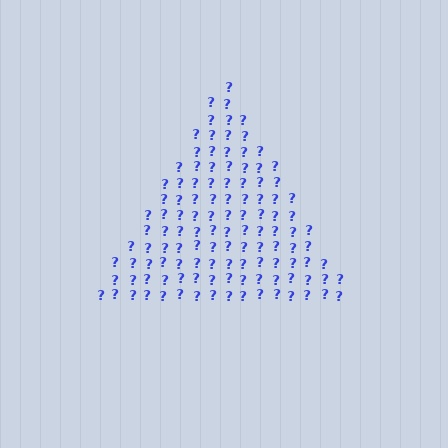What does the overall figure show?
The overall figure shows a triangle.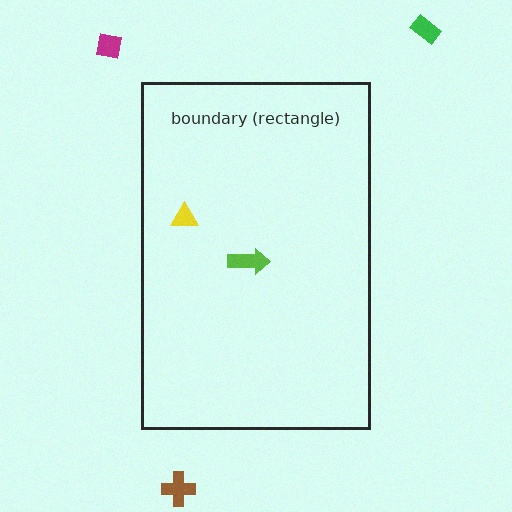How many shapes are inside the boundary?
2 inside, 3 outside.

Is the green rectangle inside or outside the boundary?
Outside.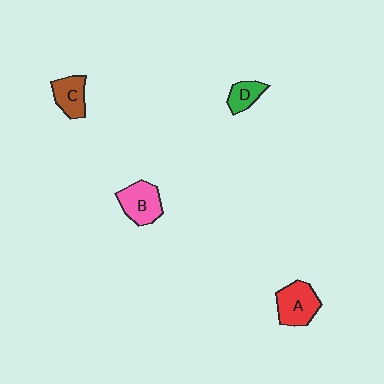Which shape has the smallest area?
Shape D (green).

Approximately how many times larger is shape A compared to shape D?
Approximately 1.7 times.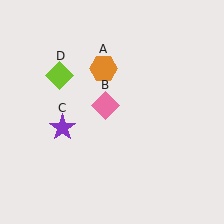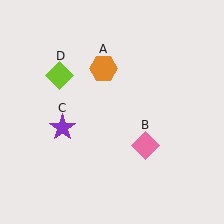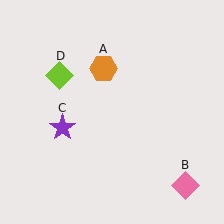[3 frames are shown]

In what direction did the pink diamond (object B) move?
The pink diamond (object B) moved down and to the right.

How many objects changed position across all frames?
1 object changed position: pink diamond (object B).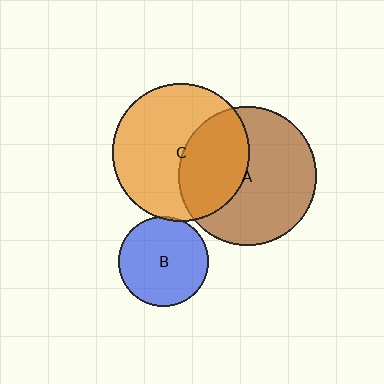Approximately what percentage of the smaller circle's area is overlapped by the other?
Approximately 5%.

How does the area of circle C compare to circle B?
Approximately 2.4 times.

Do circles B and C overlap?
Yes.